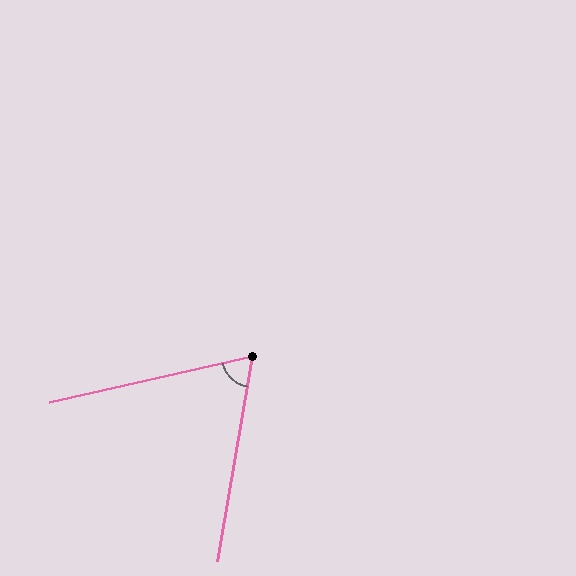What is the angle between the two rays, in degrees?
Approximately 67 degrees.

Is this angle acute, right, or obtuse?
It is acute.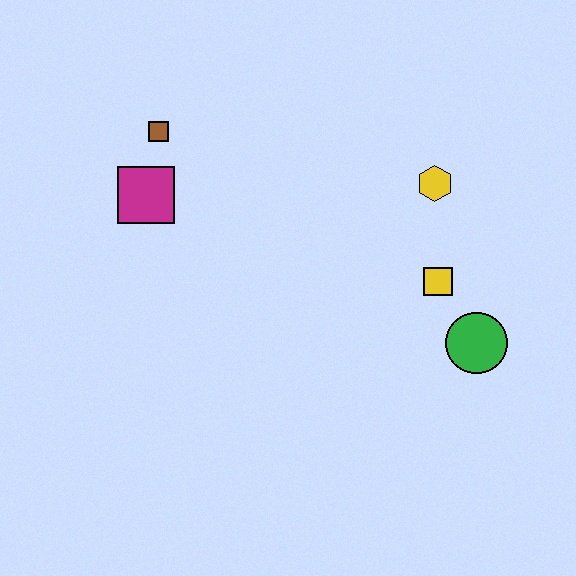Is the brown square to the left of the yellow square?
Yes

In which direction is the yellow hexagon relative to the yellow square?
The yellow hexagon is above the yellow square.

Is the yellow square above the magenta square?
No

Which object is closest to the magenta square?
The brown square is closest to the magenta square.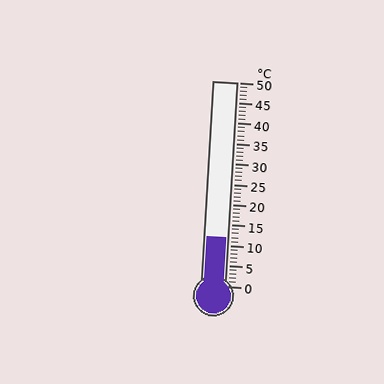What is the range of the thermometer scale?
The thermometer scale ranges from 0°C to 50°C.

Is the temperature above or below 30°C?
The temperature is below 30°C.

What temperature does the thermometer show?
The thermometer shows approximately 12°C.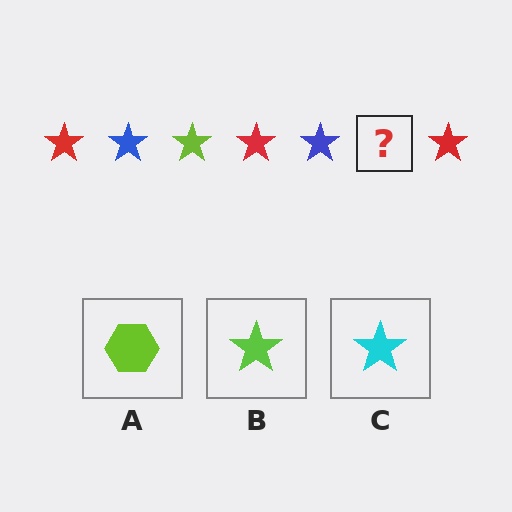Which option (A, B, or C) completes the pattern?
B.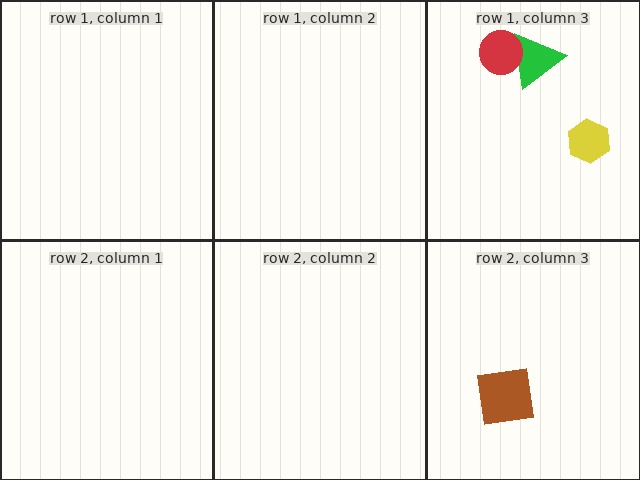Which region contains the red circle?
The row 1, column 3 region.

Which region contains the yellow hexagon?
The row 1, column 3 region.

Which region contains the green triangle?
The row 1, column 3 region.